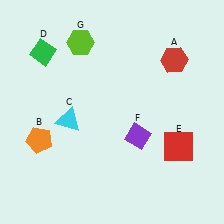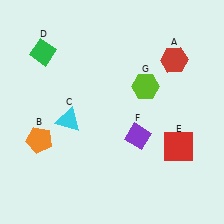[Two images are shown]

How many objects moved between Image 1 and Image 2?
1 object moved between the two images.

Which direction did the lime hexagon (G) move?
The lime hexagon (G) moved right.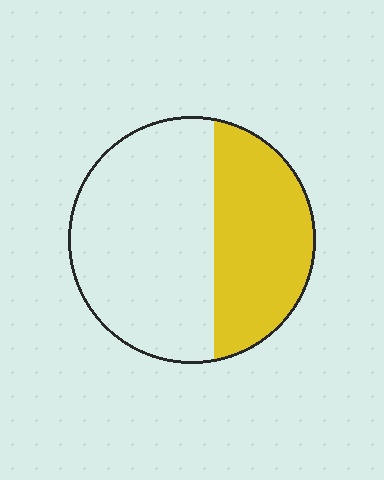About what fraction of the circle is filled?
About two fifths (2/5).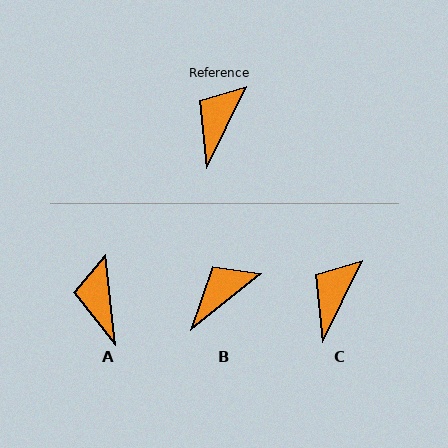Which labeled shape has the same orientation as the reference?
C.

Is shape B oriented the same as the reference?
No, it is off by about 24 degrees.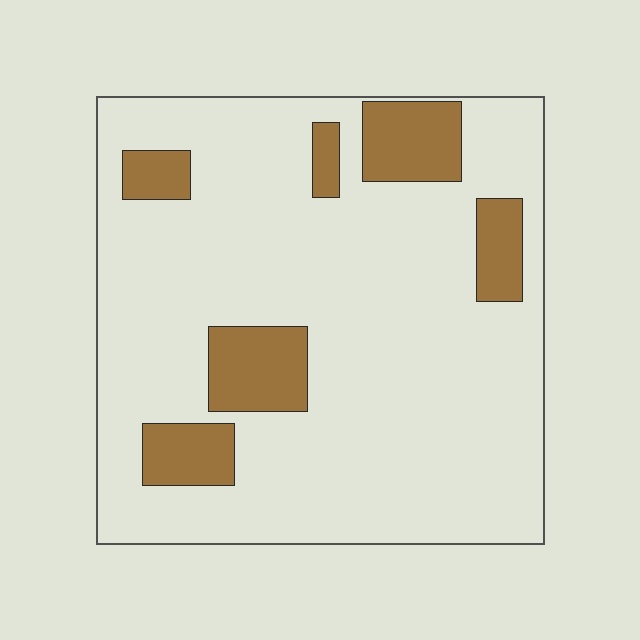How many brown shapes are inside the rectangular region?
6.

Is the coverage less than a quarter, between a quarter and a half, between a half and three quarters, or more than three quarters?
Less than a quarter.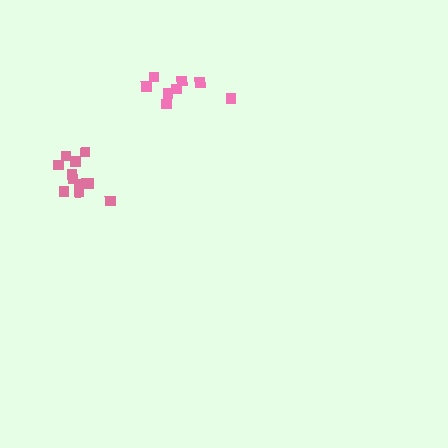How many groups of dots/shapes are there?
There are 2 groups.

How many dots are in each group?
Group 1: 8 dots, Group 2: 11 dots (19 total).